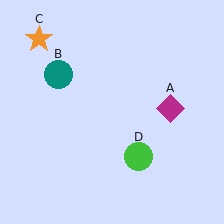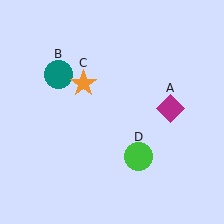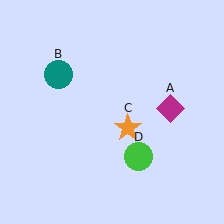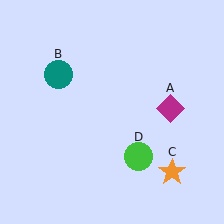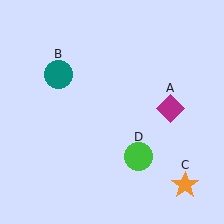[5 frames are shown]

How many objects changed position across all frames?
1 object changed position: orange star (object C).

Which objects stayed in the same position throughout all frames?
Magenta diamond (object A) and teal circle (object B) and green circle (object D) remained stationary.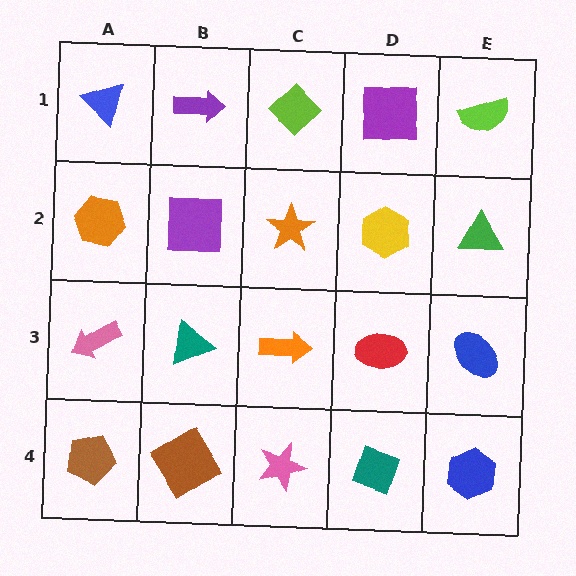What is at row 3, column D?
A red ellipse.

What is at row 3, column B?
A teal triangle.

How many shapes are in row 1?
5 shapes.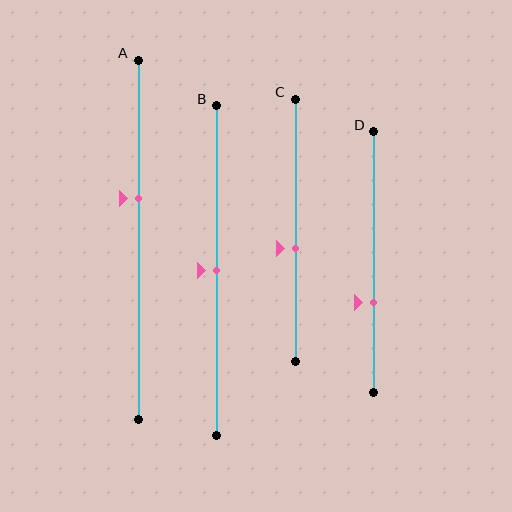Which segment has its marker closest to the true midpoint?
Segment B has its marker closest to the true midpoint.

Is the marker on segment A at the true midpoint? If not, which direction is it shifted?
No, the marker on segment A is shifted upward by about 12% of the segment length.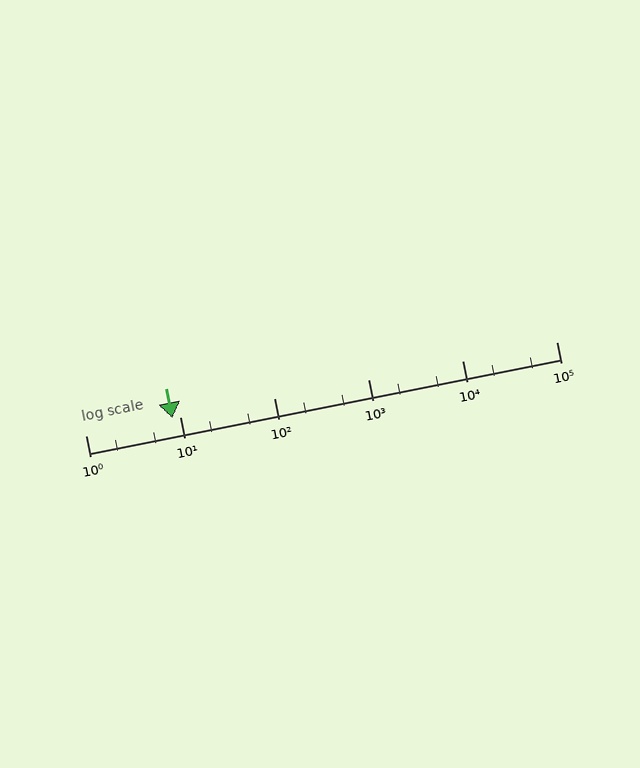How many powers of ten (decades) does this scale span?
The scale spans 5 decades, from 1 to 100000.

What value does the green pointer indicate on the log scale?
The pointer indicates approximately 8.3.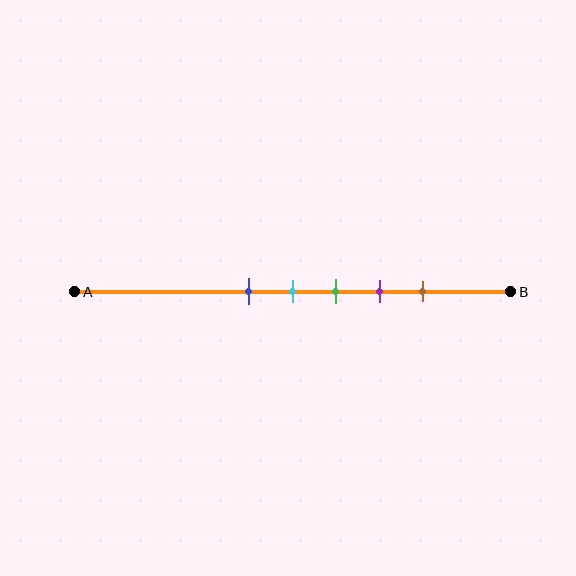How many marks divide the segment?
There are 5 marks dividing the segment.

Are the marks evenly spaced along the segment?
Yes, the marks are approximately evenly spaced.